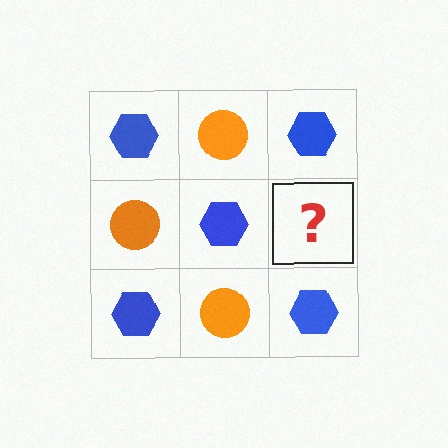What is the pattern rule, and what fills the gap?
The rule is that it alternates blue hexagon and orange circle in a checkerboard pattern. The gap should be filled with an orange circle.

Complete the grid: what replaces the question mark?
The question mark should be replaced with an orange circle.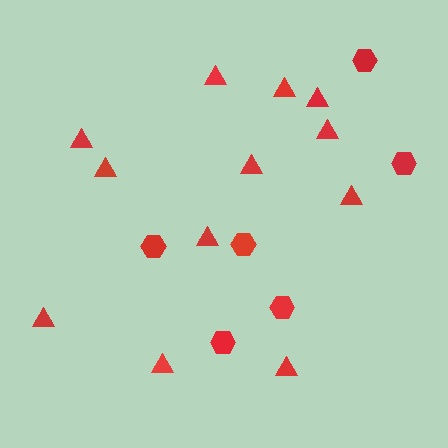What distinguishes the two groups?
There are 2 groups: one group of hexagons (6) and one group of triangles (12).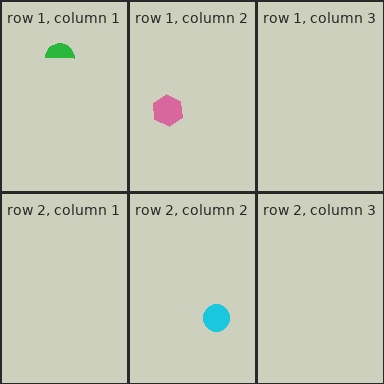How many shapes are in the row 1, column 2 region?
1.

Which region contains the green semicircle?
The row 1, column 1 region.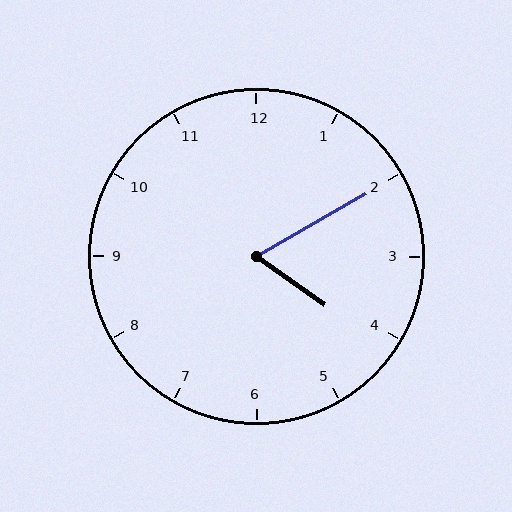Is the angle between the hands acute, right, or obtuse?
It is acute.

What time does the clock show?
4:10.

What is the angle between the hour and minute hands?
Approximately 65 degrees.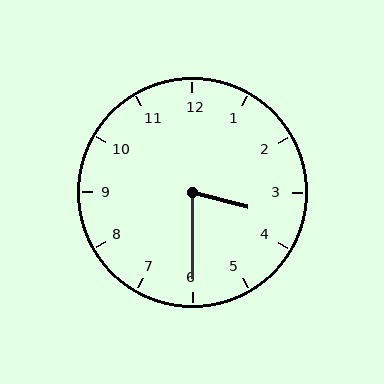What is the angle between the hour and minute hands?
Approximately 75 degrees.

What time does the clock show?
3:30.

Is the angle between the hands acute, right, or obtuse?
It is acute.